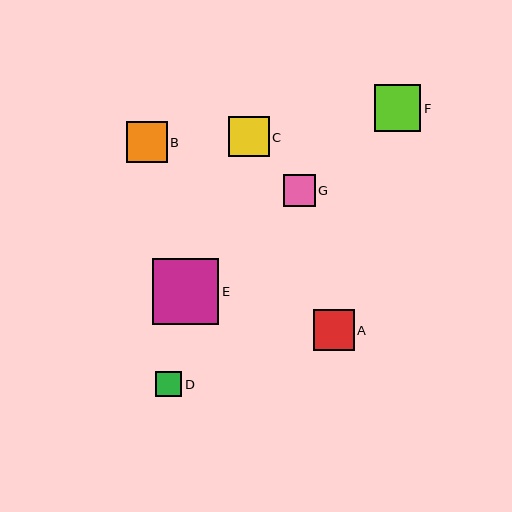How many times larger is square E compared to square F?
Square E is approximately 1.4 times the size of square F.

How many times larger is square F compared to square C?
Square F is approximately 1.2 times the size of square C.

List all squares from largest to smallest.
From largest to smallest: E, F, B, A, C, G, D.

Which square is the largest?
Square E is the largest with a size of approximately 66 pixels.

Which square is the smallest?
Square D is the smallest with a size of approximately 25 pixels.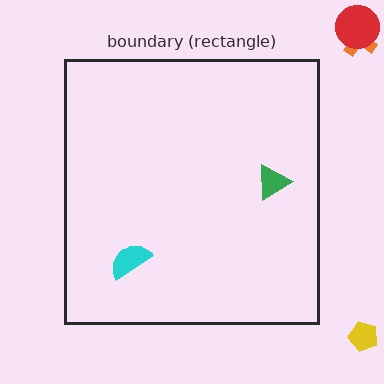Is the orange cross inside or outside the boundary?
Outside.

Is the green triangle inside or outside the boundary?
Inside.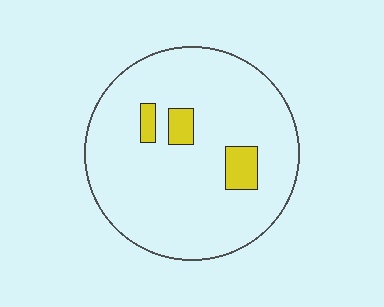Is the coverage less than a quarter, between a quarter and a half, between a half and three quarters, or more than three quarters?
Less than a quarter.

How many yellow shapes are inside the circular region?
3.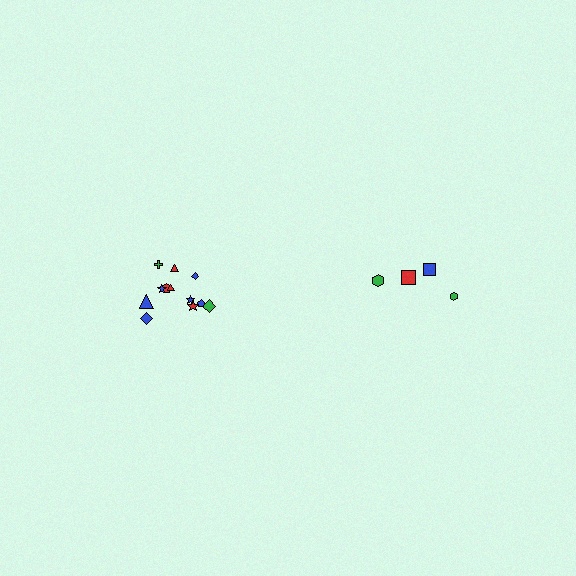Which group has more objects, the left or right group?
The left group.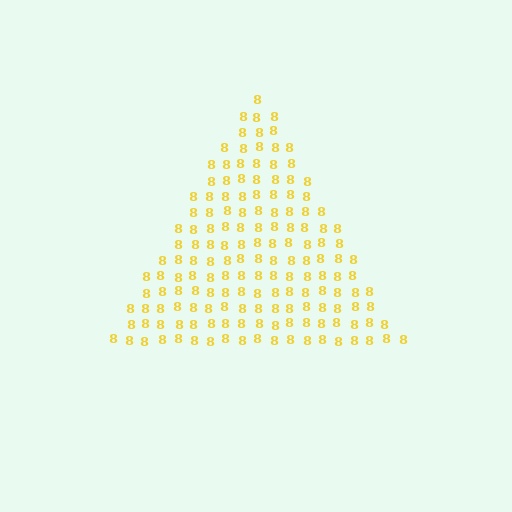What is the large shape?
The large shape is a triangle.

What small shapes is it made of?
It is made of small digit 8's.